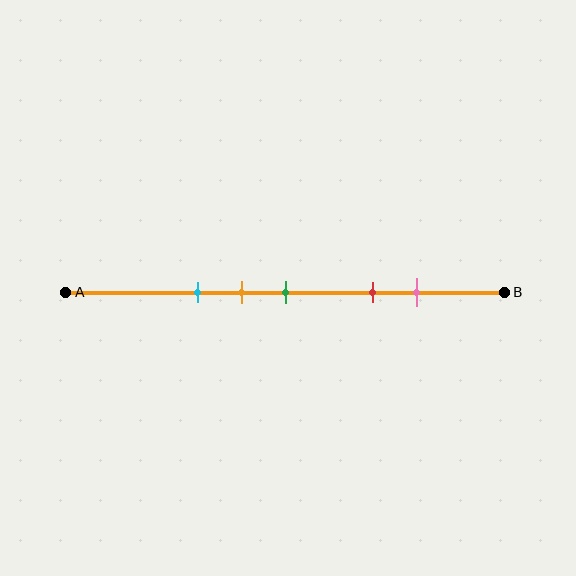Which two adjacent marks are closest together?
The orange and green marks are the closest adjacent pair.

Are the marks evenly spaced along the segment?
No, the marks are not evenly spaced.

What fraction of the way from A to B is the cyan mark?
The cyan mark is approximately 30% (0.3) of the way from A to B.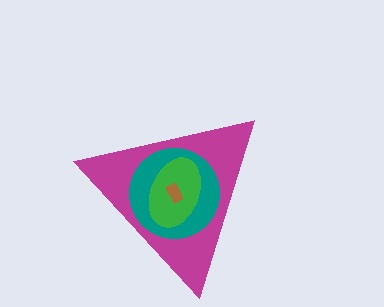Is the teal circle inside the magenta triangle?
Yes.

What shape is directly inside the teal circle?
The green ellipse.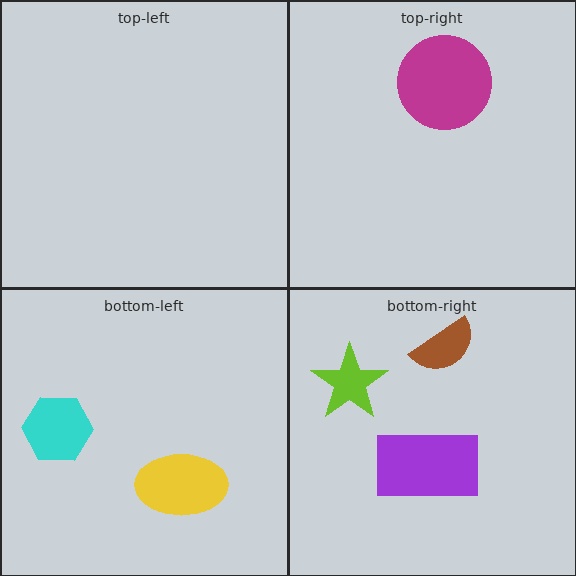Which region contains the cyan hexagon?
The bottom-left region.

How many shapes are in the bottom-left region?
2.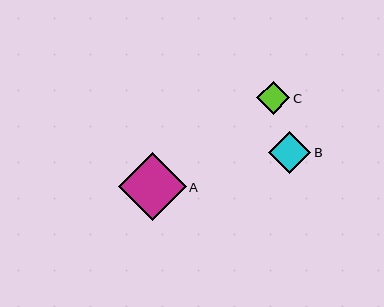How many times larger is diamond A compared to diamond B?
Diamond A is approximately 1.6 times the size of diamond B.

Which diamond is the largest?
Diamond A is the largest with a size of approximately 68 pixels.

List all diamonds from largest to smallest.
From largest to smallest: A, B, C.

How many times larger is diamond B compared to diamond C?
Diamond B is approximately 1.3 times the size of diamond C.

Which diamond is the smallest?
Diamond C is the smallest with a size of approximately 33 pixels.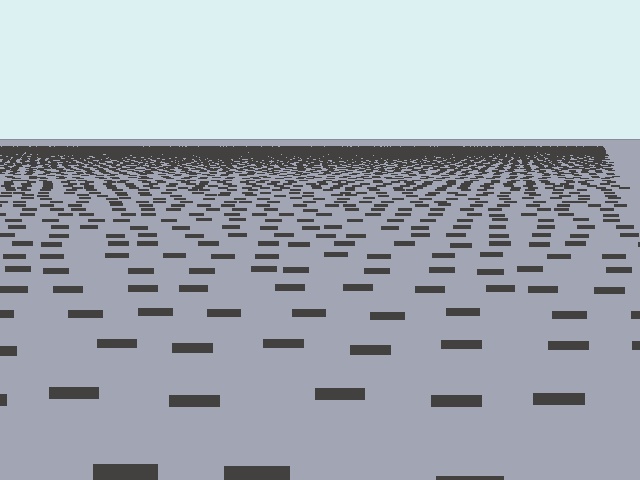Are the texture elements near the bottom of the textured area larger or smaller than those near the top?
Larger. Near the bottom, elements are closer to the viewer and appear at a bigger on-screen size.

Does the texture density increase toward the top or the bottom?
Density increases toward the top.